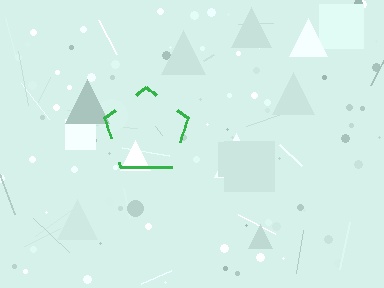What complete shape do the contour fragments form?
The contour fragments form a pentagon.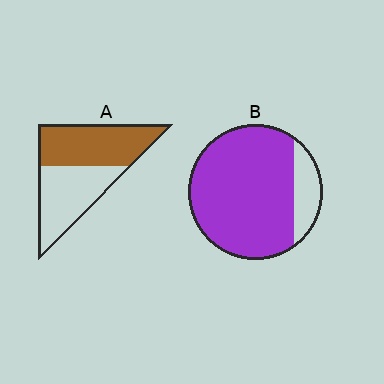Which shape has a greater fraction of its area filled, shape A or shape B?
Shape B.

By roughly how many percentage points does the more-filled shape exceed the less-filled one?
By roughly 30 percentage points (B over A).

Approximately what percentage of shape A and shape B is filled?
A is approximately 50% and B is approximately 85%.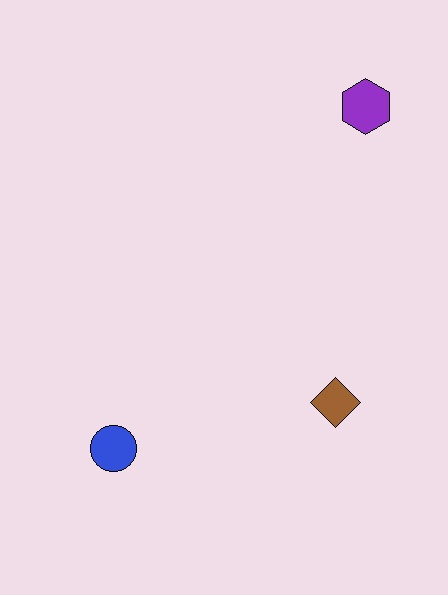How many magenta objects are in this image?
There are no magenta objects.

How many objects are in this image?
There are 3 objects.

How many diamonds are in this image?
There is 1 diamond.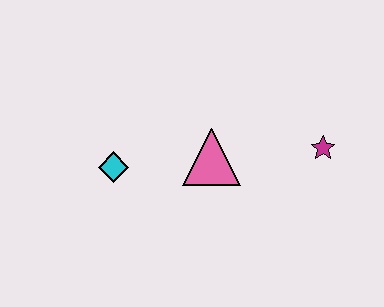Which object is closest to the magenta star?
The pink triangle is closest to the magenta star.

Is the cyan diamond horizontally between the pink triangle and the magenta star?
No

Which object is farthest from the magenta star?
The cyan diamond is farthest from the magenta star.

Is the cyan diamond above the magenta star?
No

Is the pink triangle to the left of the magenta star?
Yes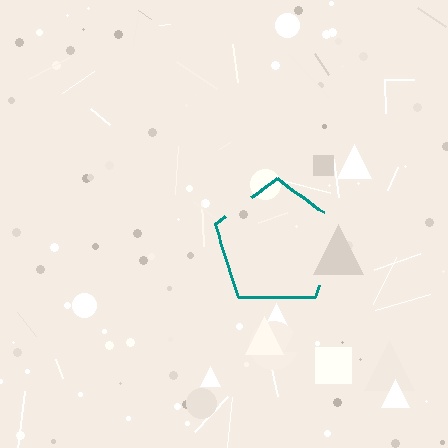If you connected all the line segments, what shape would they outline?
They would outline a pentagon.